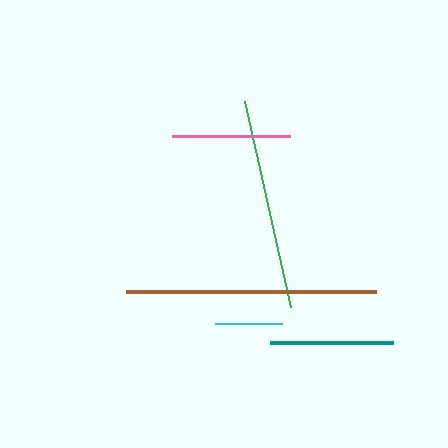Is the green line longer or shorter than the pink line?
The green line is longer than the pink line.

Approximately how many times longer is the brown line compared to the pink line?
The brown line is approximately 2.1 times the length of the pink line.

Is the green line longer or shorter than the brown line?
The brown line is longer than the green line.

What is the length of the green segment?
The green segment is approximately 211 pixels long.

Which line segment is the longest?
The brown line is the longest at approximately 250 pixels.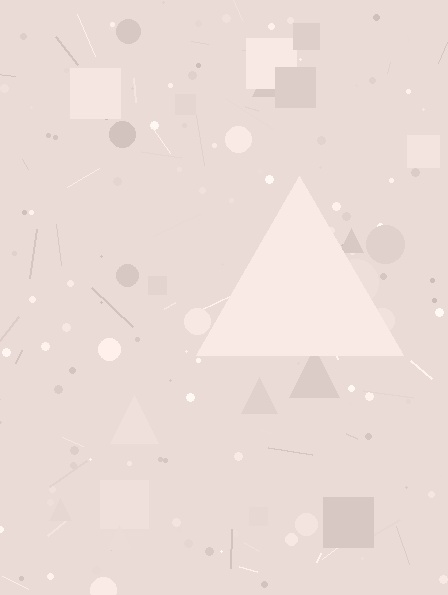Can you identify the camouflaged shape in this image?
The camouflaged shape is a triangle.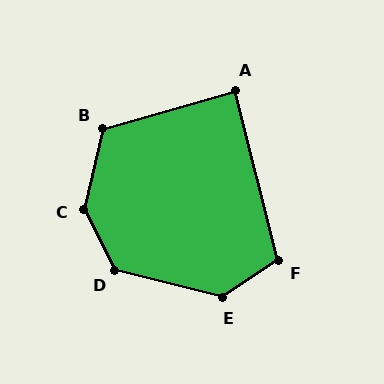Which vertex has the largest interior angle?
C, at approximately 140 degrees.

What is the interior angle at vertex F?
Approximately 110 degrees (obtuse).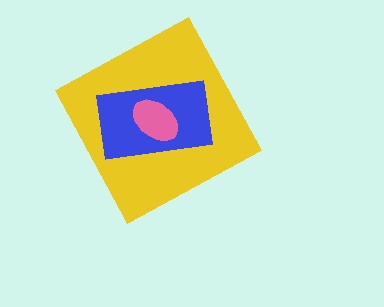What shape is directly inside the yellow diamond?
The blue rectangle.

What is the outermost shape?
The yellow diamond.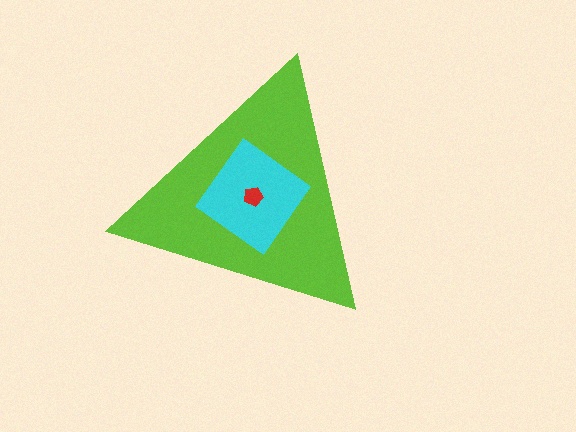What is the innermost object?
The red pentagon.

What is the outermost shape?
The lime triangle.